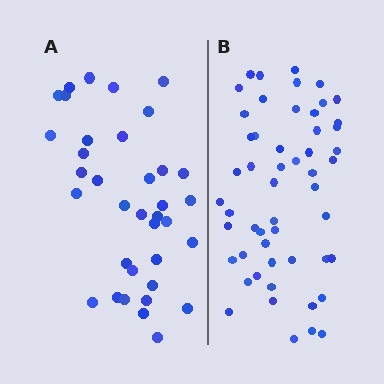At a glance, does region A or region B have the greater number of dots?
Region B (the right region) has more dots.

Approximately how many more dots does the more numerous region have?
Region B has approximately 15 more dots than region A.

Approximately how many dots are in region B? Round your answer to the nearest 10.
About 50 dots. (The exact count is 53, which rounds to 50.)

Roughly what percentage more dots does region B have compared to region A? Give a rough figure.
About 45% more.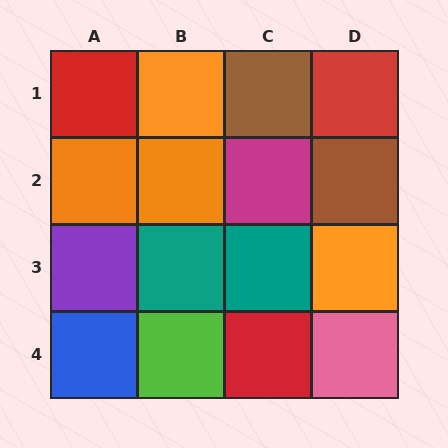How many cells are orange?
4 cells are orange.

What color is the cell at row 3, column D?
Orange.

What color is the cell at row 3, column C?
Teal.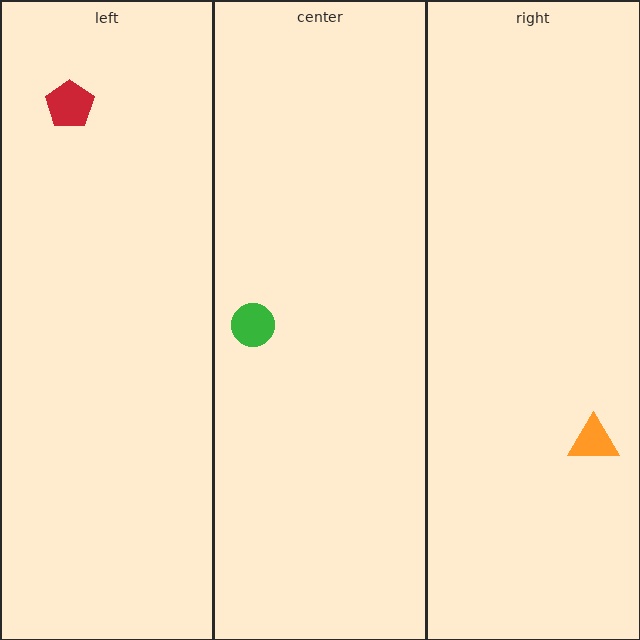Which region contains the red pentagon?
The left region.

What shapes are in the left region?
The red pentagon.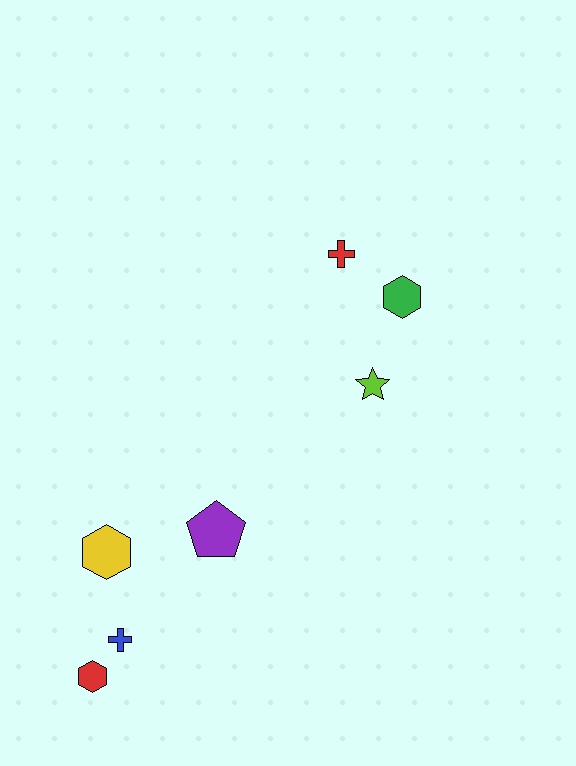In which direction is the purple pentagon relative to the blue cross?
The purple pentagon is above the blue cross.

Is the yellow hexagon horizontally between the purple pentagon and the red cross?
No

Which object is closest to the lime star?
The green hexagon is closest to the lime star.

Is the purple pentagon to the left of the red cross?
Yes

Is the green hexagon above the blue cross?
Yes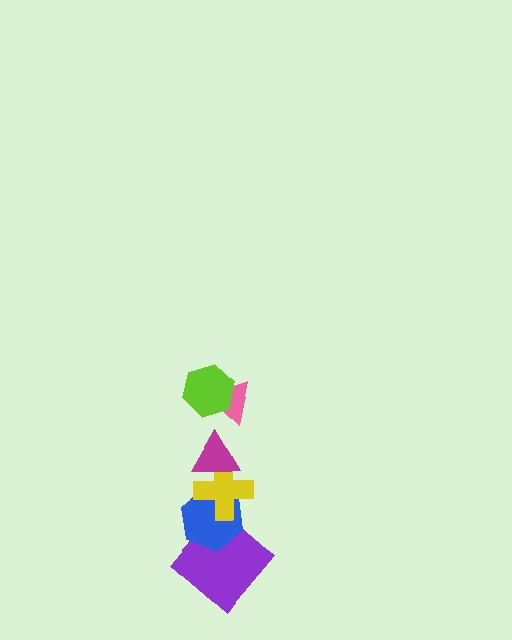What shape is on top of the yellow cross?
The magenta triangle is on top of the yellow cross.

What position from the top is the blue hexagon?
The blue hexagon is 5th from the top.